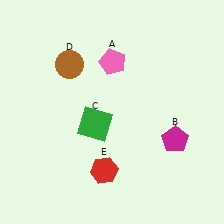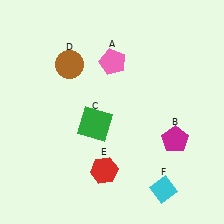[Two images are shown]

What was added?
A cyan diamond (F) was added in Image 2.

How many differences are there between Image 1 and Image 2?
There is 1 difference between the two images.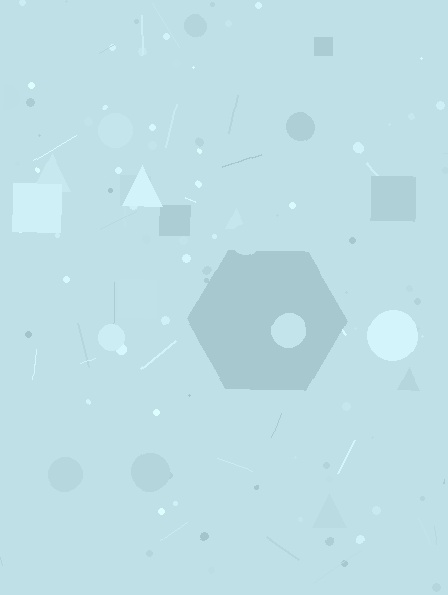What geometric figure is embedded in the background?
A hexagon is embedded in the background.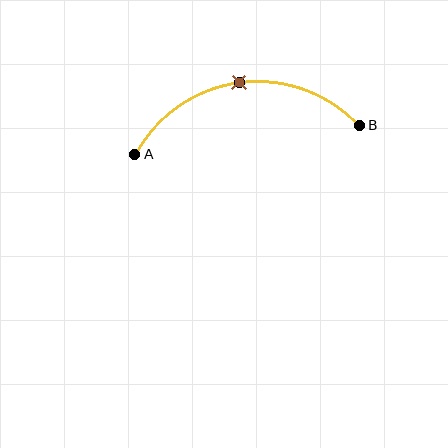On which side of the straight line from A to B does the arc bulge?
The arc bulges above the straight line connecting A and B.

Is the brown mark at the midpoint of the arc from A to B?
Yes. The brown mark lies on the arc at equal arc-length from both A and B — it is the arc midpoint.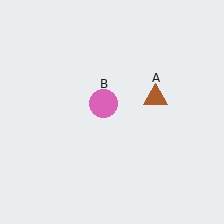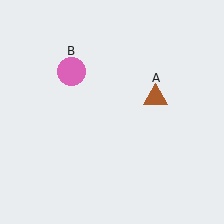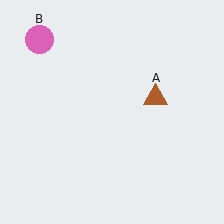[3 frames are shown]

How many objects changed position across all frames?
1 object changed position: pink circle (object B).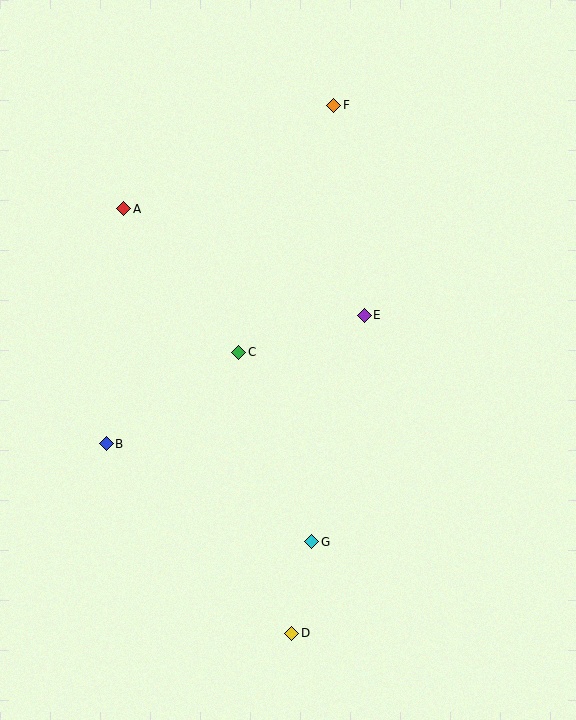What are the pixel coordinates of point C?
Point C is at (239, 352).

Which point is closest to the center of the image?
Point C at (239, 352) is closest to the center.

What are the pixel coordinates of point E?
Point E is at (364, 315).